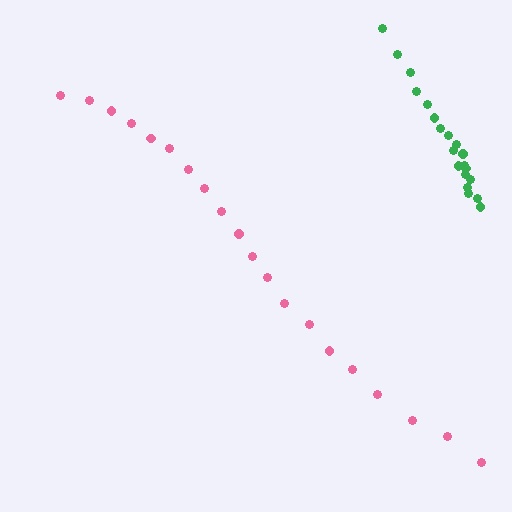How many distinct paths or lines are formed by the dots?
There are 2 distinct paths.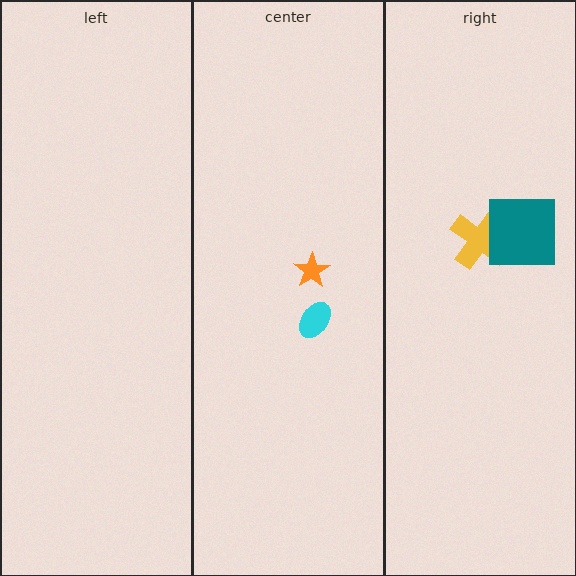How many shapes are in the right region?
2.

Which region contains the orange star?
The center region.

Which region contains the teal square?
The right region.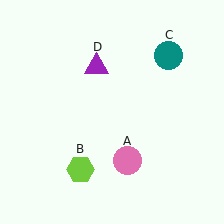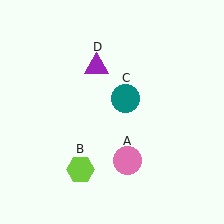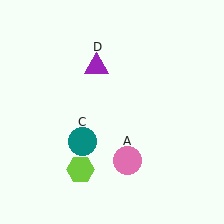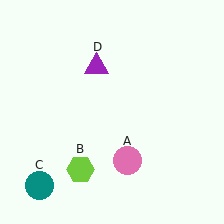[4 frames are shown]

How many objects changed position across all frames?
1 object changed position: teal circle (object C).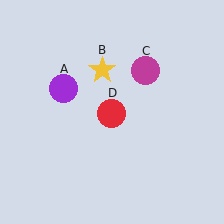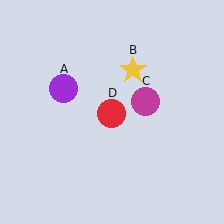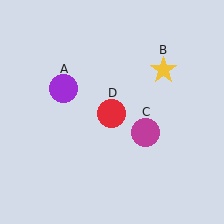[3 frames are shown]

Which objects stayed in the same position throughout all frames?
Purple circle (object A) and red circle (object D) remained stationary.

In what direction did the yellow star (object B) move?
The yellow star (object B) moved right.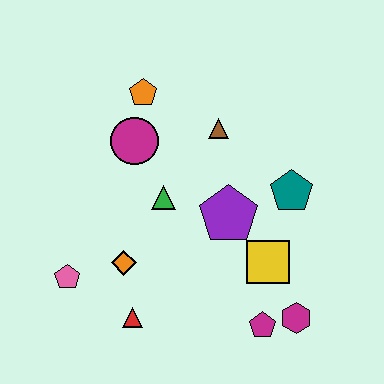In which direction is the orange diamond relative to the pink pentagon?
The orange diamond is to the right of the pink pentagon.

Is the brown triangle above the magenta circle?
Yes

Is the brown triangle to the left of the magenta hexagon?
Yes